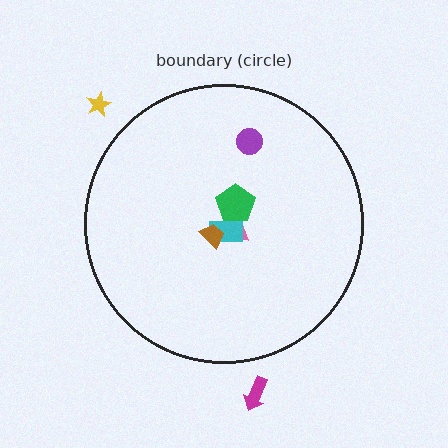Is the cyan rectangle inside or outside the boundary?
Inside.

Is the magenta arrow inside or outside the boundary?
Outside.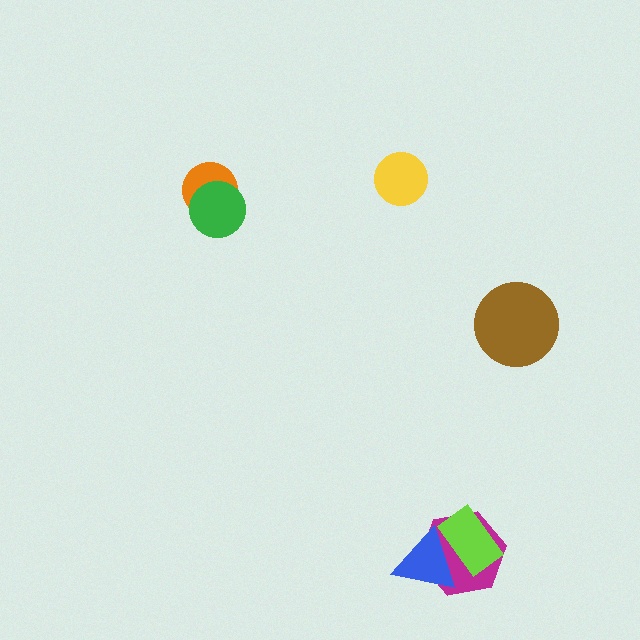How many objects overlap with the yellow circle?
0 objects overlap with the yellow circle.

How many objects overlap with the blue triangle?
2 objects overlap with the blue triangle.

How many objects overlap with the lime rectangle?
2 objects overlap with the lime rectangle.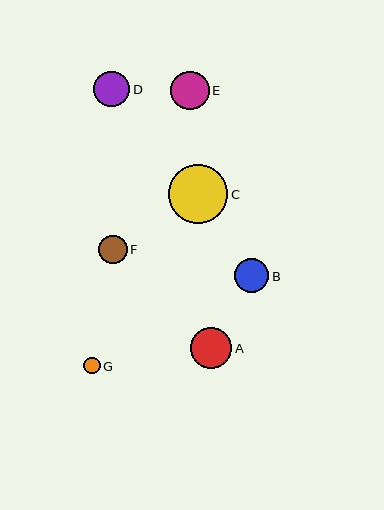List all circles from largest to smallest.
From largest to smallest: C, A, E, D, B, F, G.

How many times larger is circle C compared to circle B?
Circle C is approximately 1.7 times the size of circle B.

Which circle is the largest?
Circle C is the largest with a size of approximately 60 pixels.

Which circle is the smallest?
Circle G is the smallest with a size of approximately 16 pixels.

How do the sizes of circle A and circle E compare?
Circle A and circle E are approximately the same size.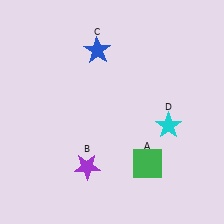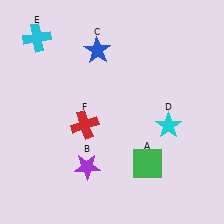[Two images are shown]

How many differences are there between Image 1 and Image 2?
There are 2 differences between the two images.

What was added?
A cyan cross (E), a red cross (F) were added in Image 2.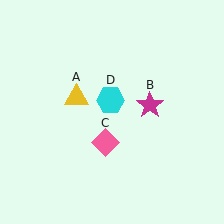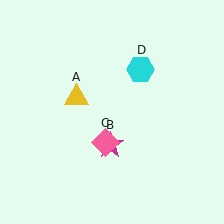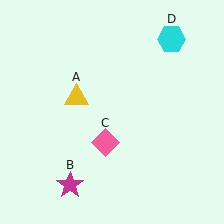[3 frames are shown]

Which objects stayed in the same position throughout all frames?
Yellow triangle (object A) and pink diamond (object C) remained stationary.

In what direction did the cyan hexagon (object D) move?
The cyan hexagon (object D) moved up and to the right.